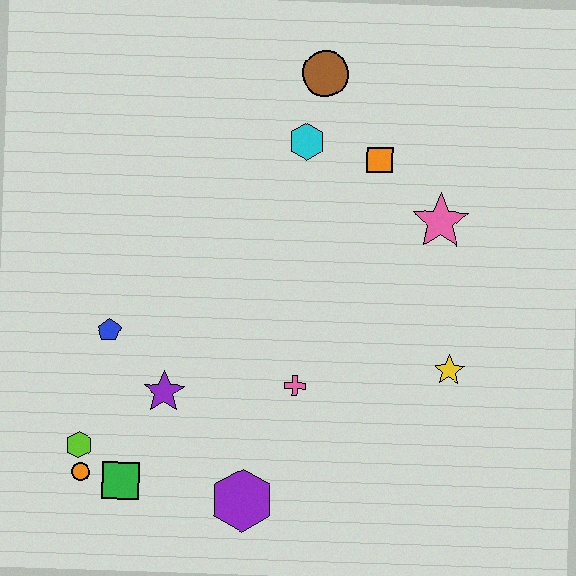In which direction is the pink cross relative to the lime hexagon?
The pink cross is to the right of the lime hexagon.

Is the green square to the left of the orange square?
Yes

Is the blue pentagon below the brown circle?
Yes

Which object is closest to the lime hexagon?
The orange circle is closest to the lime hexagon.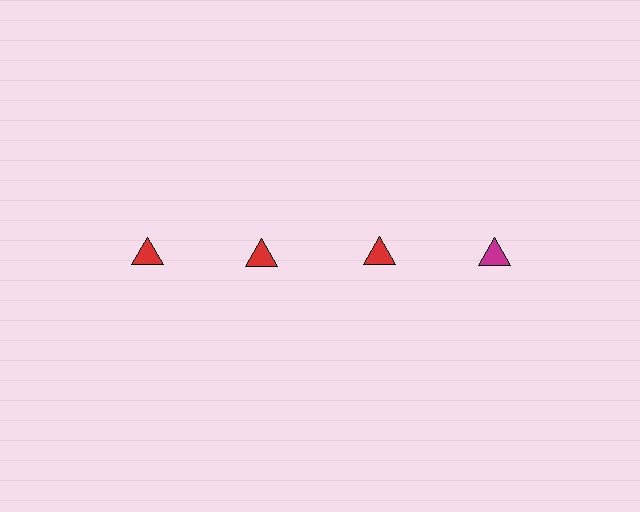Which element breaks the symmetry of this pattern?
The magenta triangle in the top row, second from right column breaks the symmetry. All other shapes are red triangles.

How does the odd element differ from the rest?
It has a different color: magenta instead of red.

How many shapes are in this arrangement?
There are 4 shapes arranged in a grid pattern.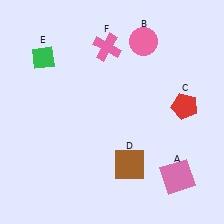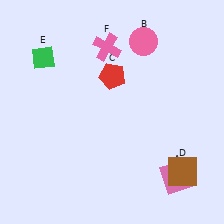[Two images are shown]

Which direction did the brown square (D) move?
The brown square (D) moved right.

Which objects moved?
The objects that moved are: the red pentagon (C), the brown square (D).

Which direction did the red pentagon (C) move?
The red pentagon (C) moved left.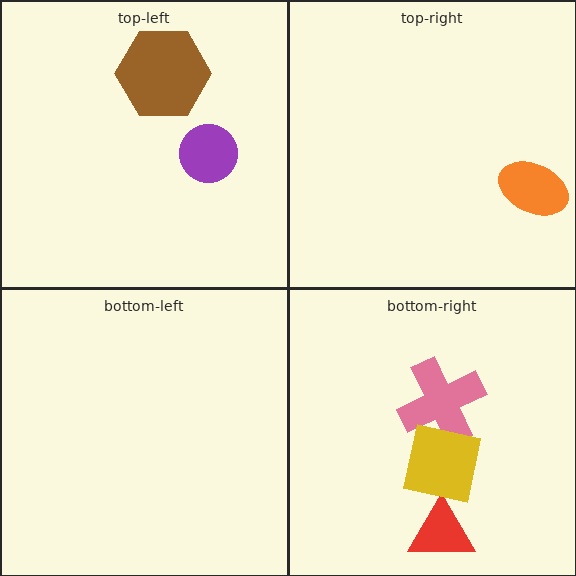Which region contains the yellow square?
The bottom-right region.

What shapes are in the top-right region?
The orange ellipse.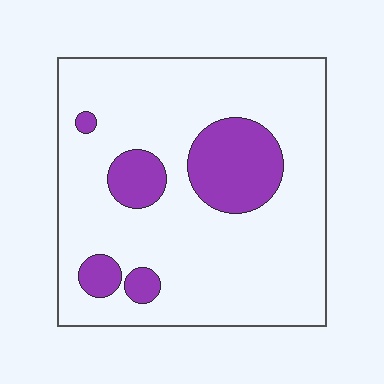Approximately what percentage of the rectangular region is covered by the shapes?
Approximately 20%.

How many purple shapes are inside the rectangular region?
5.